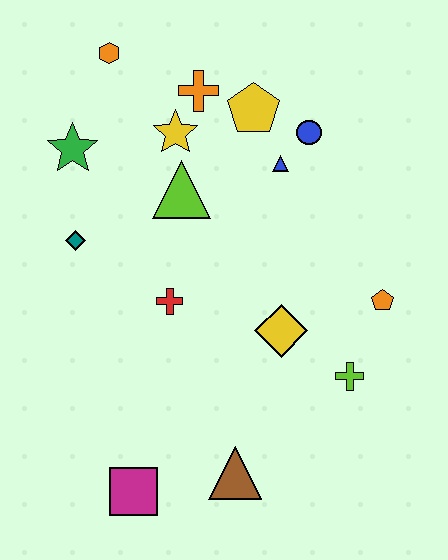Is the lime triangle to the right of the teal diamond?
Yes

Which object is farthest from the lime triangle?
The magenta square is farthest from the lime triangle.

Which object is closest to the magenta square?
The brown triangle is closest to the magenta square.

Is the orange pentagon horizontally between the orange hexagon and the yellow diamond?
No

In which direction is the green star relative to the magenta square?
The green star is above the magenta square.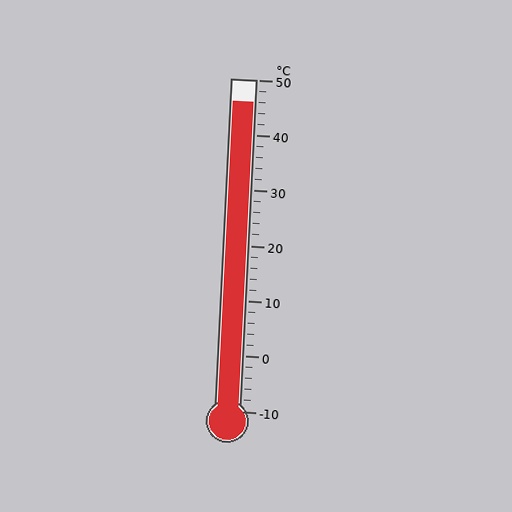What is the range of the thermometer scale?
The thermometer scale ranges from -10°C to 50°C.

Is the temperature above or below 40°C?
The temperature is above 40°C.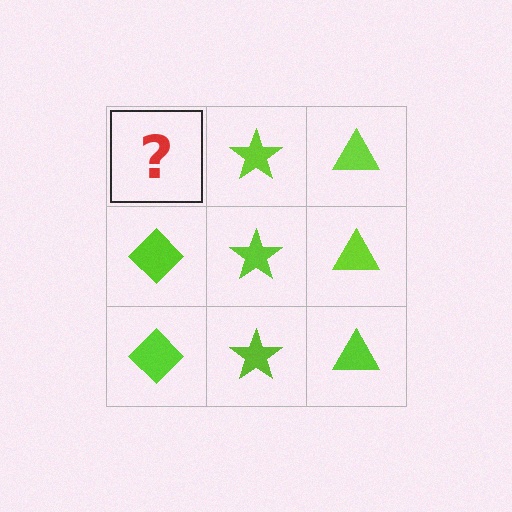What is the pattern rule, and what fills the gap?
The rule is that each column has a consistent shape. The gap should be filled with a lime diamond.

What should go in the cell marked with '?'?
The missing cell should contain a lime diamond.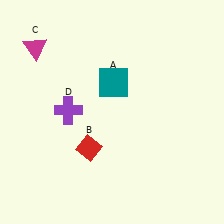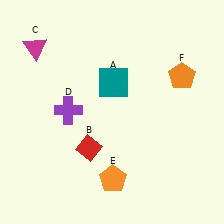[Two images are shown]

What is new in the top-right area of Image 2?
An orange pentagon (F) was added in the top-right area of Image 2.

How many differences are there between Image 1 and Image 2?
There are 2 differences between the two images.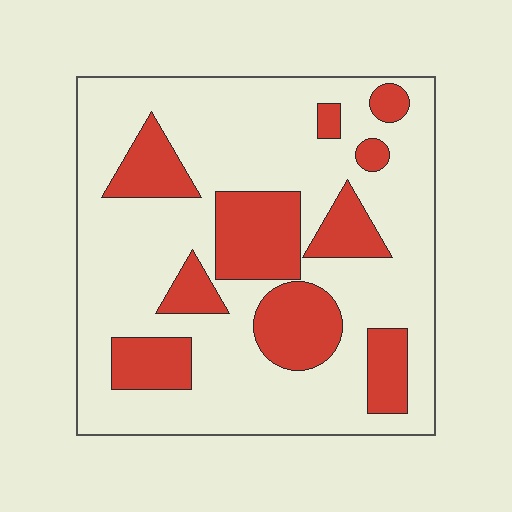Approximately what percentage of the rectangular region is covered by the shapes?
Approximately 25%.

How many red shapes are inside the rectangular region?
10.